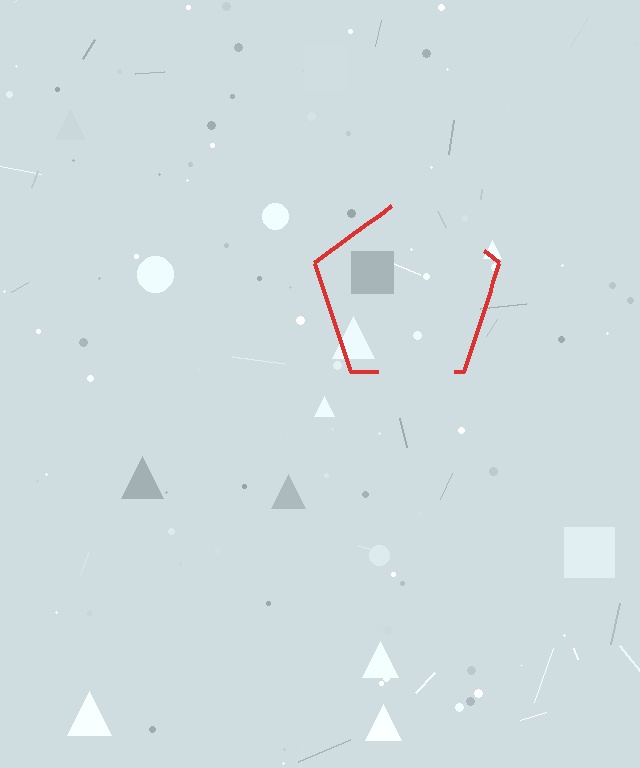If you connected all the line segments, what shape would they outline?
They would outline a pentagon.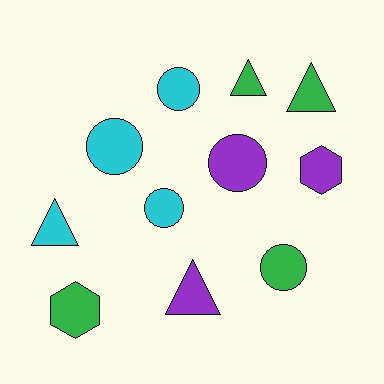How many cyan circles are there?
There are 3 cyan circles.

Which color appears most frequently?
Green, with 4 objects.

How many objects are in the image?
There are 11 objects.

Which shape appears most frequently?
Circle, with 5 objects.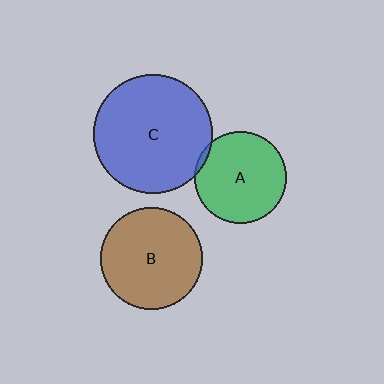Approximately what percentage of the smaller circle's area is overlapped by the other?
Approximately 5%.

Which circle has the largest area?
Circle C (blue).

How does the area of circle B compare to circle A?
Approximately 1.2 times.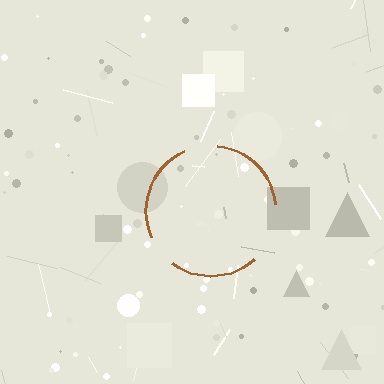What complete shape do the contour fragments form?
The contour fragments form a circle.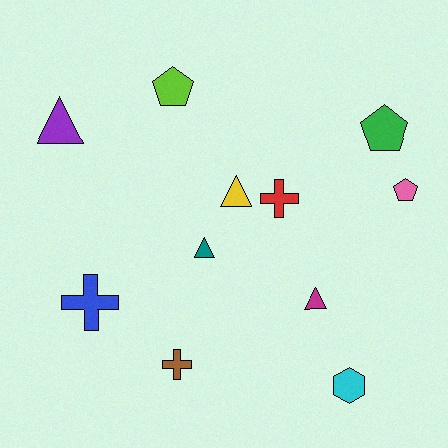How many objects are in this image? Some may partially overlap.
There are 11 objects.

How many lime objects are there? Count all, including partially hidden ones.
There is 1 lime object.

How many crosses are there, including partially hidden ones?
There are 3 crosses.